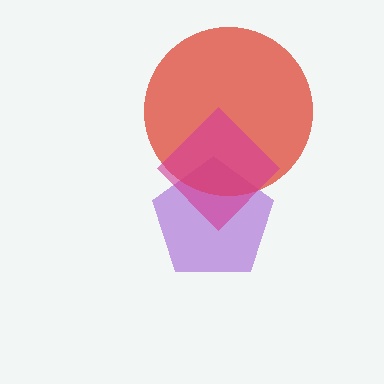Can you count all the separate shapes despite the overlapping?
Yes, there are 3 separate shapes.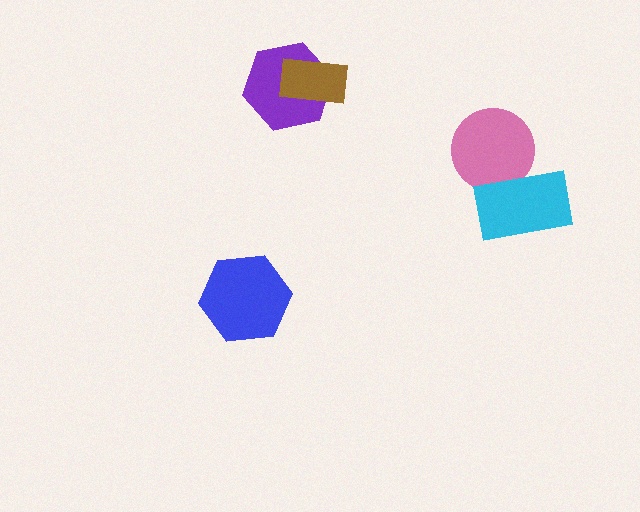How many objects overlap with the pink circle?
1 object overlaps with the pink circle.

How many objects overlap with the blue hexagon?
0 objects overlap with the blue hexagon.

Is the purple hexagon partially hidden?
Yes, it is partially covered by another shape.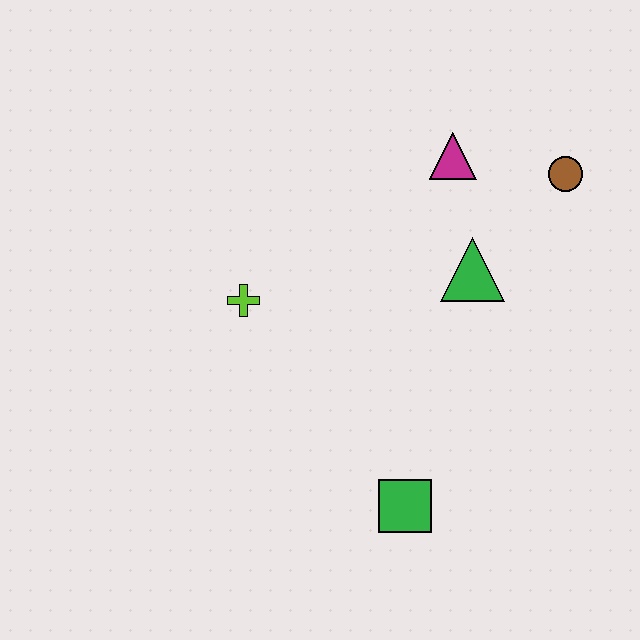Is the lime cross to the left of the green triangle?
Yes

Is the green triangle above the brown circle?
No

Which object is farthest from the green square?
The brown circle is farthest from the green square.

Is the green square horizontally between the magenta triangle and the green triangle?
No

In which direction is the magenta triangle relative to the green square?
The magenta triangle is above the green square.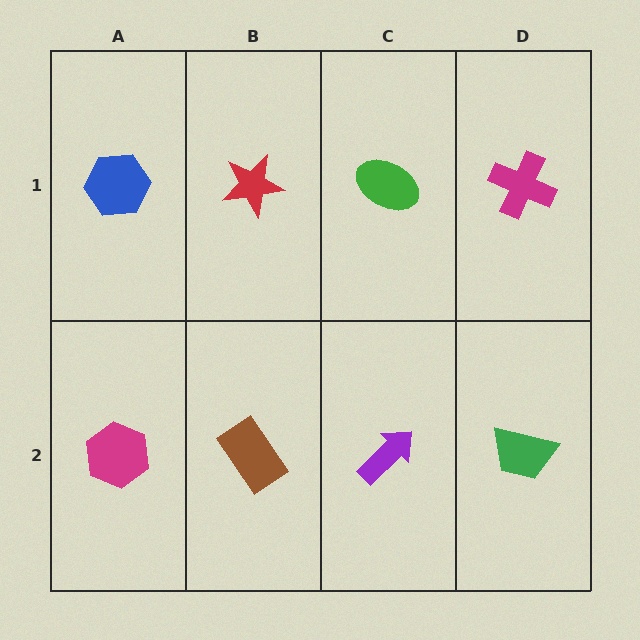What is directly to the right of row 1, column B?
A green ellipse.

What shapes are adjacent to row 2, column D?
A magenta cross (row 1, column D), a purple arrow (row 2, column C).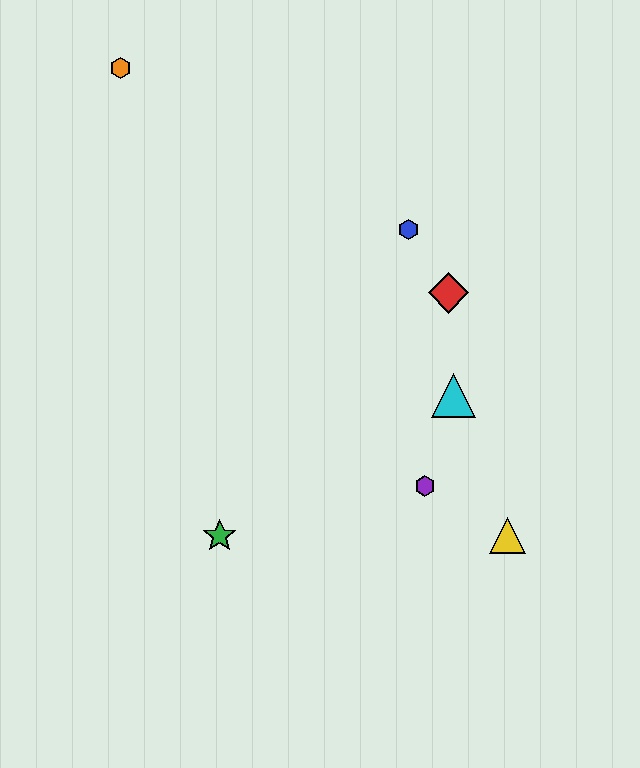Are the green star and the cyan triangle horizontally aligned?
No, the green star is at y≈536 and the cyan triangle is at y≈396.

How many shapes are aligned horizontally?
2 shapes (the green star, the yellow triangle) are aligned horizontally.